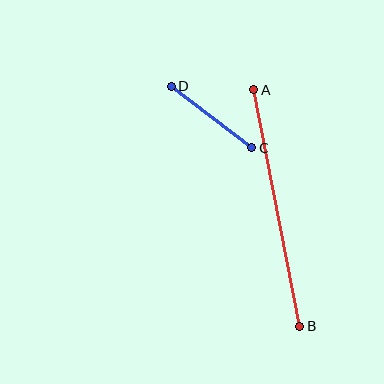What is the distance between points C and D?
The distance is approximately 102 pixels.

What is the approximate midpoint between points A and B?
The midpoint is at approximately (277, 208) pixels.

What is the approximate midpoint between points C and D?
The midpoint is at approximately (211, 117) pixels.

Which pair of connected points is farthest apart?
Points A and B are farthest apart.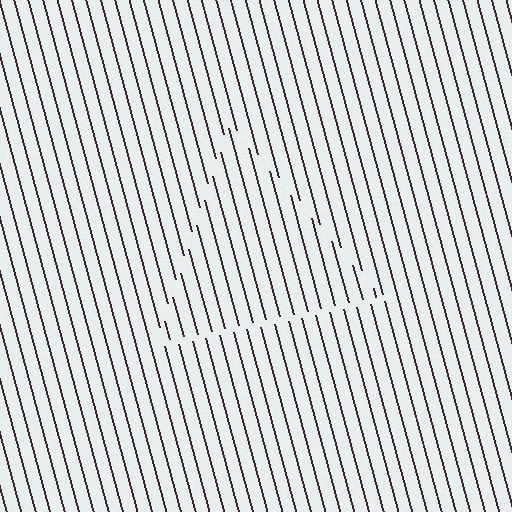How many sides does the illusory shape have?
3 sides — the line-ends trace a triangle.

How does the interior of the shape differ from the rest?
The interior of the shape contains the same grating, shifted by half a period — the contour is defined by the phase discontinuity where line-ends from the inner and outer gratings abut.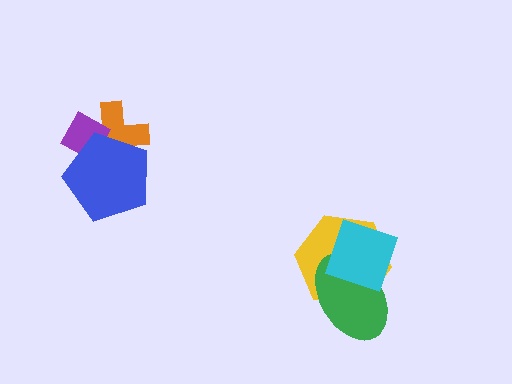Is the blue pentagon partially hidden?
No, no other shape covers it.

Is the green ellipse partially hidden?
Yes, it is partially covered by another shape.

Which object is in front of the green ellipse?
The cyan diamond is in front of the green ellipse.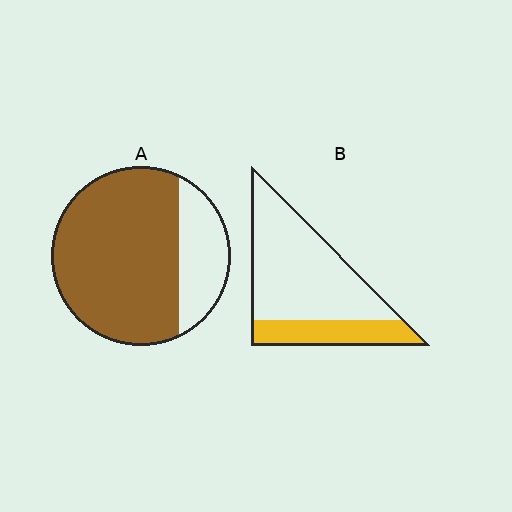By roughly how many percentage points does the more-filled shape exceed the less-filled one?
By roughly 50 percentage points (A over B).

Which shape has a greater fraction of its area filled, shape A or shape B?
Shape A.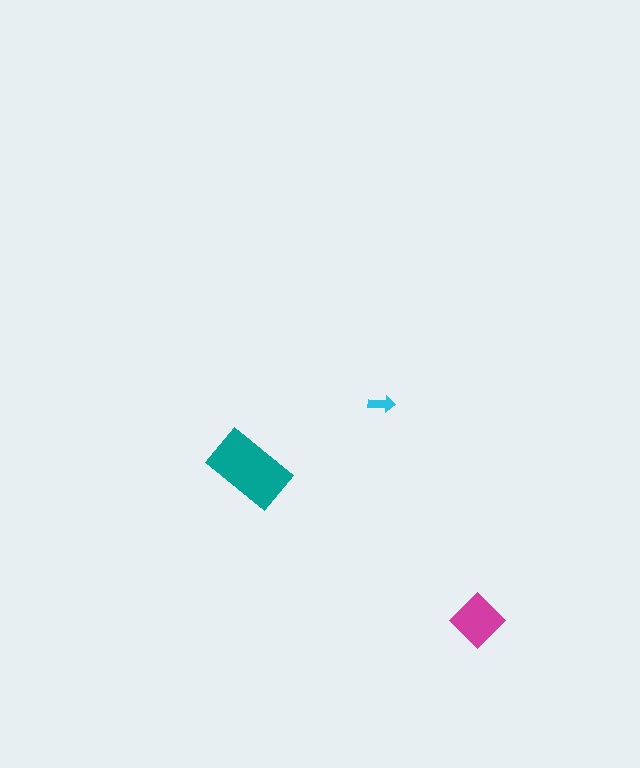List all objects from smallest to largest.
The cyan arrow, the magenta diamond, the teal rectangle.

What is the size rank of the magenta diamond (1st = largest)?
2nd.